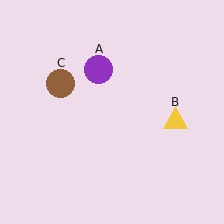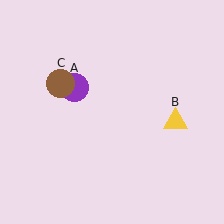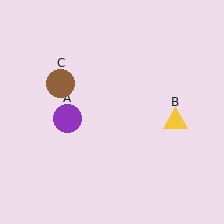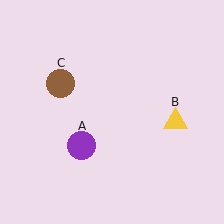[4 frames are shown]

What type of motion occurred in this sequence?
The purple circle (object A) rotated counterclockwise around the center of the scene.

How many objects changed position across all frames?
1 object changed position: purple circle (object A).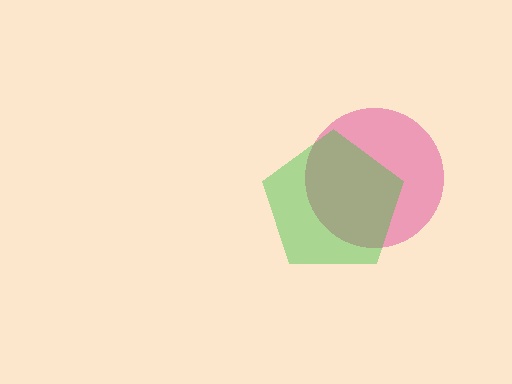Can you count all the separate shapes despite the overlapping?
Yes, there are 2 separate shapes.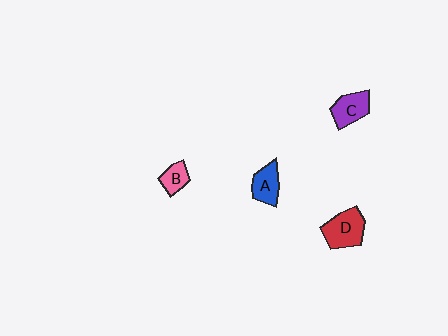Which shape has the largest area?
Shape D (red).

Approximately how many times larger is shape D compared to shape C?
Approximately 1.3 times.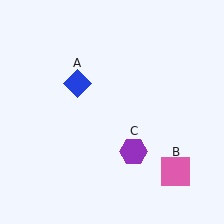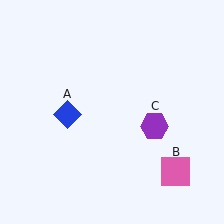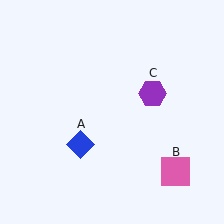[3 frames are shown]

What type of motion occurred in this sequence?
The blue diamond (object A), purple hexagon (object C) rotated counterclockwise around the center of the scene.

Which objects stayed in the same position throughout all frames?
Pink square (object B) remained stationary.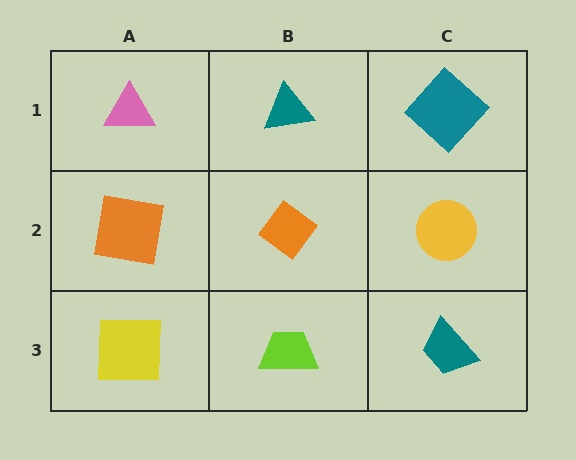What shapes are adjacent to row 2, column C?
A teal diamond (row 1, column C), a teal trapezoid (row 3, column C), an orange diamond (row 2, column B).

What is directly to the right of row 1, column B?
A teal diamond.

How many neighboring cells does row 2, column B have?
4.